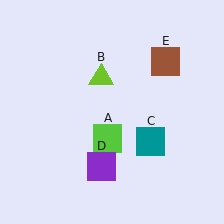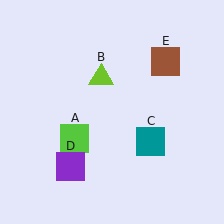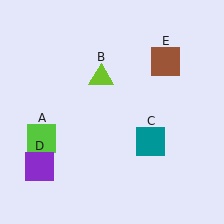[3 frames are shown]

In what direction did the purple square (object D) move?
The purple square (object D) moved left.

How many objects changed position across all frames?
2 objects changed position: lime square (object A), purple square (object D).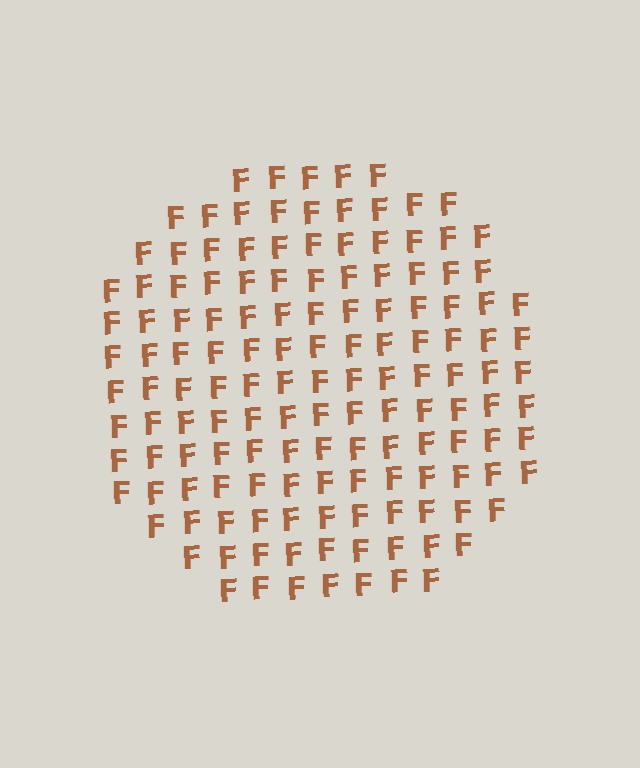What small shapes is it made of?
It is made of small letter F's.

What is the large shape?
The large shape is a circle.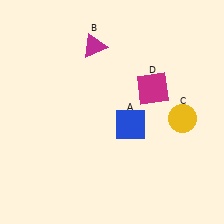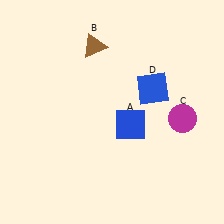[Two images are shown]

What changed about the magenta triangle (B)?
In Image 1, B is magenta. In Image 2, it changed to brown.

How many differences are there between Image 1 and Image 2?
There are 3 differences between the two images.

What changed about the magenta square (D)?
In Image 1, D is magenta. In Image 2, it changed to blue.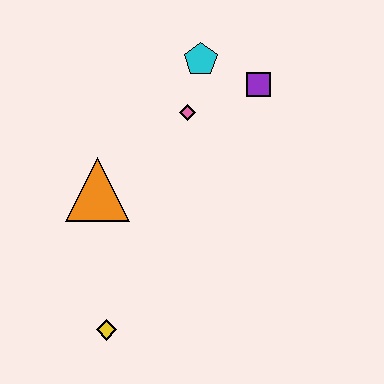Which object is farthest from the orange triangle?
The purple square is farthest from the orange triangle.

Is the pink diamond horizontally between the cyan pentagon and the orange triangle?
Yes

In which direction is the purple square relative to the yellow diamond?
The purple square is above the yellow diamond.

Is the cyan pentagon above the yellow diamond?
Yes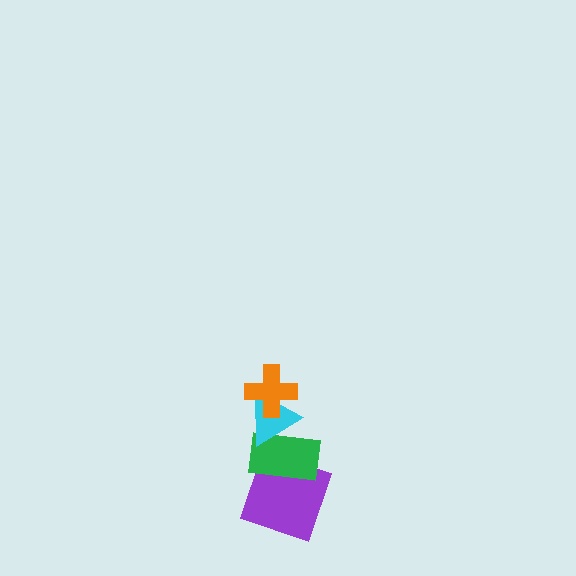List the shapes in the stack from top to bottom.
From top to bottom: the orange cross, the cyan triangle, the green rectangle, the purple square.